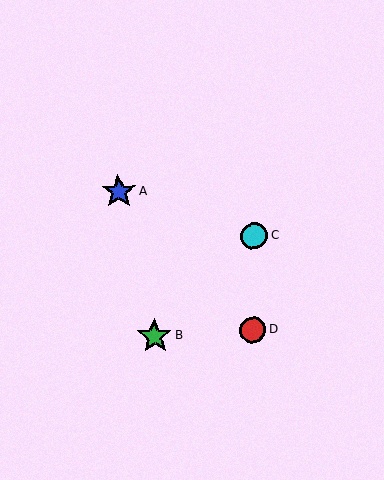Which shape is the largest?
The blue star (labeled A) is the largest.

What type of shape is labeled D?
Shape D is a red circle.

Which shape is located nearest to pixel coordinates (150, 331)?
The green star (labeled B) at (155, 336) is nearest to that location.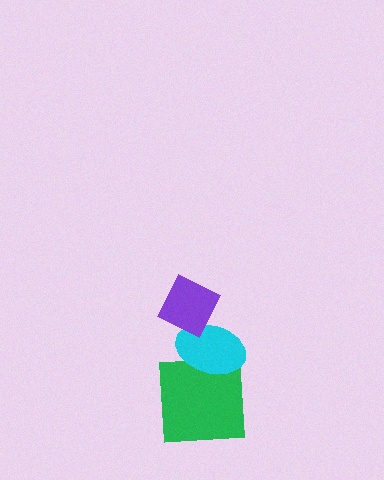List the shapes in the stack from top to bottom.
From top to bottom: the purple diamond, the cyan ellipse, the green square.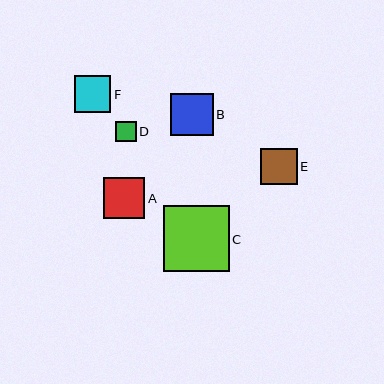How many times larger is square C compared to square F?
Square C is approximately 1.8 times the size of square F.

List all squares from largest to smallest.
From largest to smallest: C, B, A, F, E, D.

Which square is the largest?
Square C is the largest with a size of approximately 66 pixels.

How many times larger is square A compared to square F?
Square A is approximately 1.1 times the size of square F.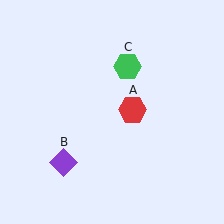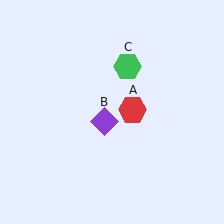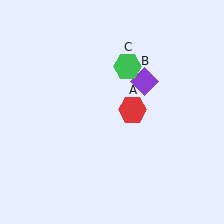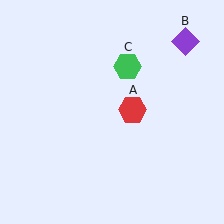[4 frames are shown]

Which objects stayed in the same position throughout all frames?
Red hexagon (object A) and green hexagon (object C) remained stationary.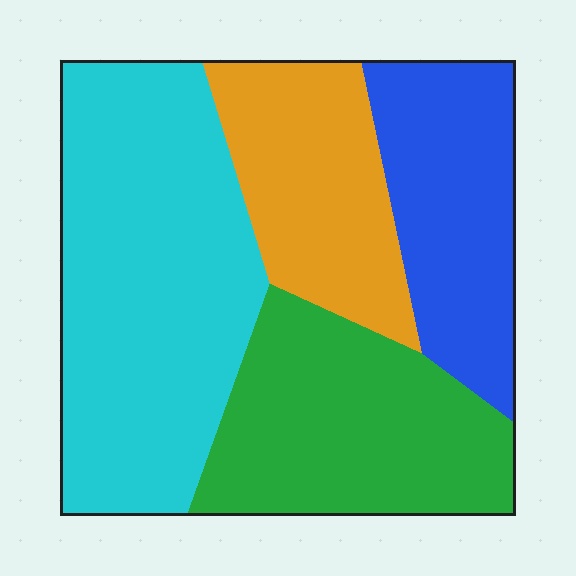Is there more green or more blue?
Green.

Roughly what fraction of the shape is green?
Green takes up between a sixth and a third of the shape.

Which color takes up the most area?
Cyan, at roughly 40%.